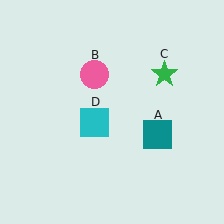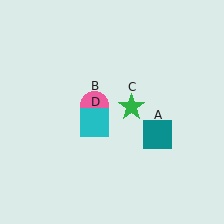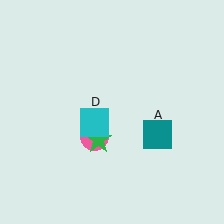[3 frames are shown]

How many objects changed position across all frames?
2 objects changed position: pink circle (object B), green star (object C).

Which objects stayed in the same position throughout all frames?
Teal square (object A) and cyan square (object D) remained stationary.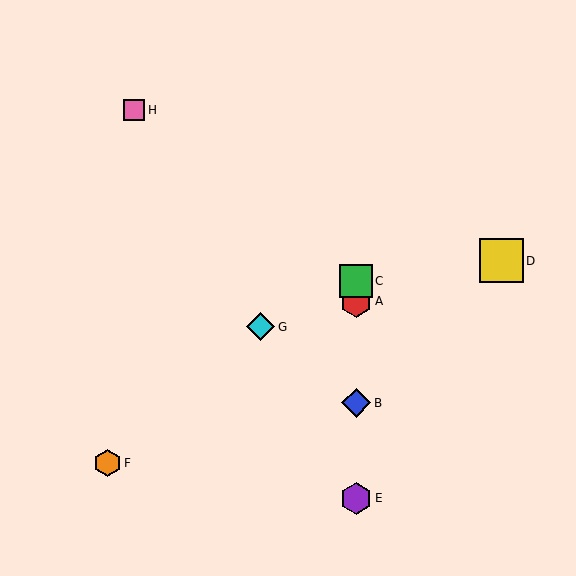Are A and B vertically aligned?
Yes, both are at x≈356.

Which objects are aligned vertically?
Objects A, B, C, E are aligned vertically.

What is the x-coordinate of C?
Object C is at x≈356.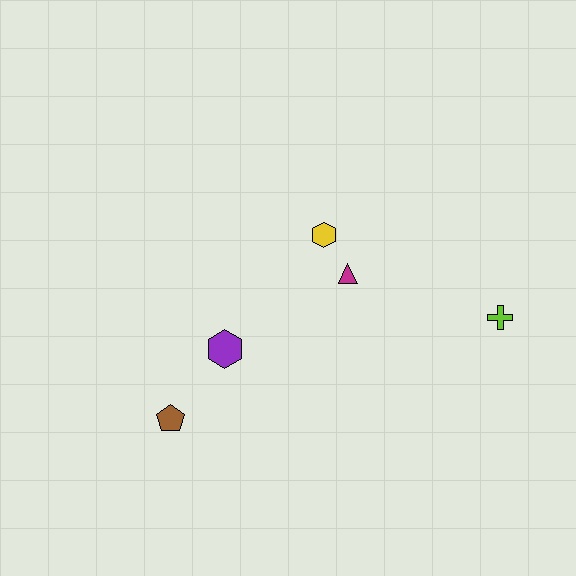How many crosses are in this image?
There is 1 cross.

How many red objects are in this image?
There are no red objects.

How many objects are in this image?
There are 5 objects.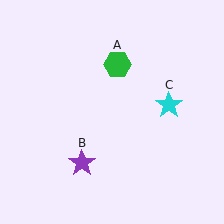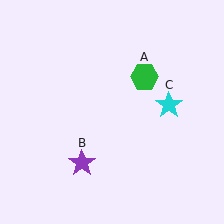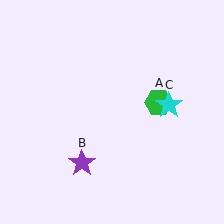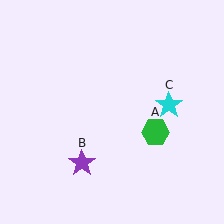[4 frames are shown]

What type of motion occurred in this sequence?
The green hexagon (object A) rotated clockwise around the center of the scene.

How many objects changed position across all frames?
1 object changed position: green hexagon (object A).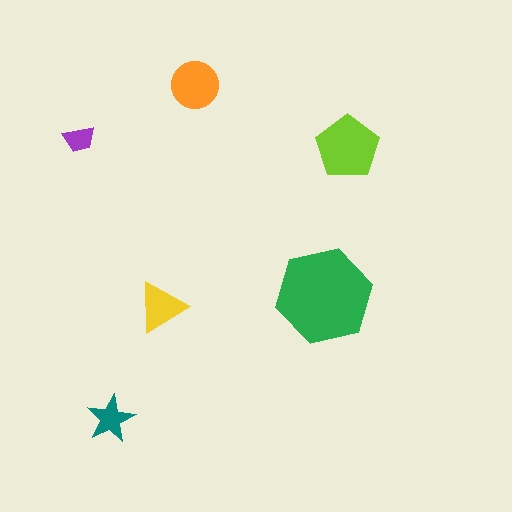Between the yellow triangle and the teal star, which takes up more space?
The yellow triangle.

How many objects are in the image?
There are 6 objects in the image.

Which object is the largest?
The green hexagon.